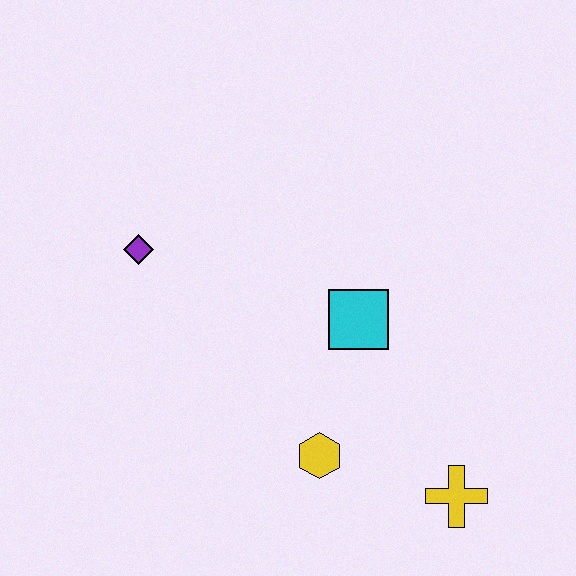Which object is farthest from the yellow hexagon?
The purple diamond is farthest from the yellow hexagon.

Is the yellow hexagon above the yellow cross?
Yes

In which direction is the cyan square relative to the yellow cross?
The cyan square is above the yellow cross.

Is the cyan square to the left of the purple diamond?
No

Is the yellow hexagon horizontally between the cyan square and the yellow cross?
No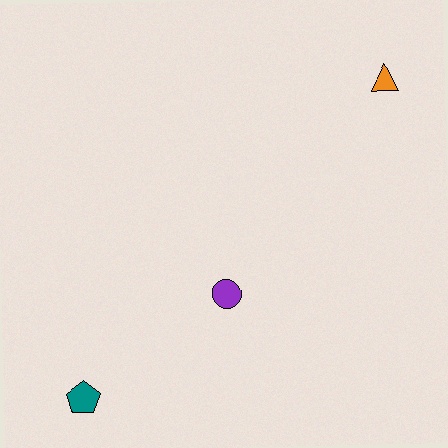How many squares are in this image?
There are no squares.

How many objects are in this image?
There are 3 objects.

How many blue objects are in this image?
There are no blue objects.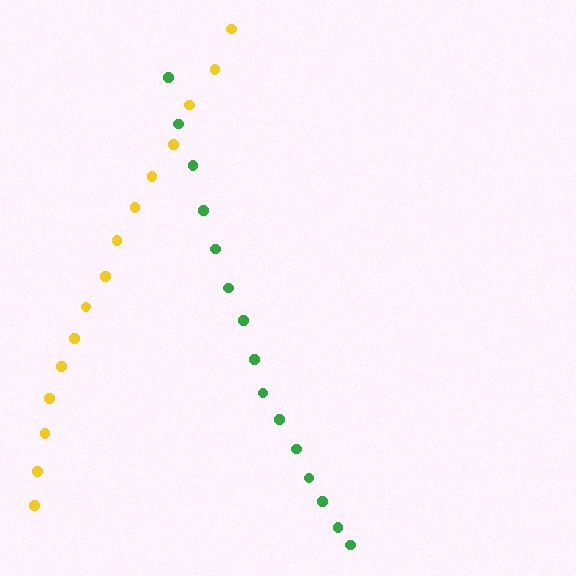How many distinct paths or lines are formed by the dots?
There are 2 distinct paths.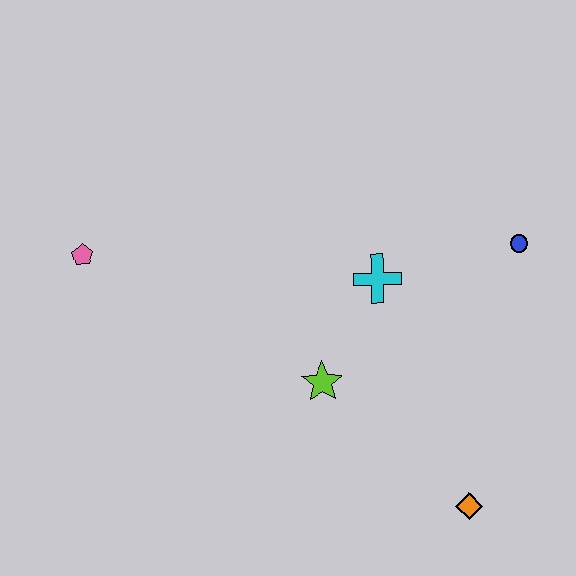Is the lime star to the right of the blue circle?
No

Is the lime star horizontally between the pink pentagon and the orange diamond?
Yes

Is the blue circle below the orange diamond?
No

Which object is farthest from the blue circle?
The pink pentagon is farthest from the blue circle.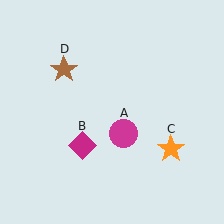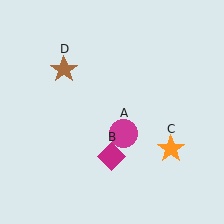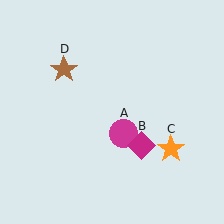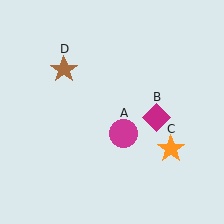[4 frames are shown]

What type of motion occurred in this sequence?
The magenta diamond (object B) rotated counterclockwise around the center of the scene.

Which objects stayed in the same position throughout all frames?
Magenta circle (object A) and orange star (object C) and brown star (object D) remained stationary.